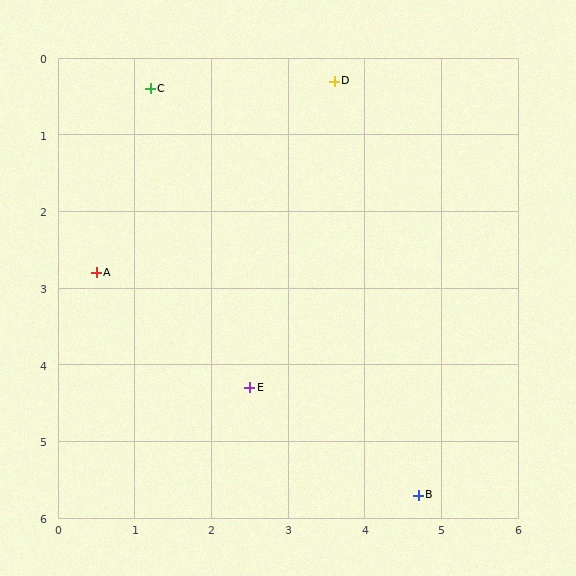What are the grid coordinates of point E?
Point E is at approximately (2.5, 4.3).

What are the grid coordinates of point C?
Point C is at approximately (1.2, 0.4).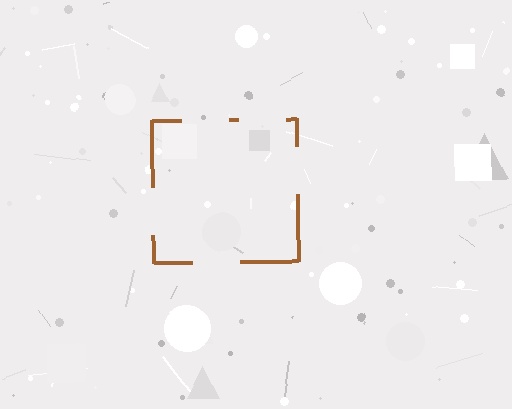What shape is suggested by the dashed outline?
The dashed outline suggests a square.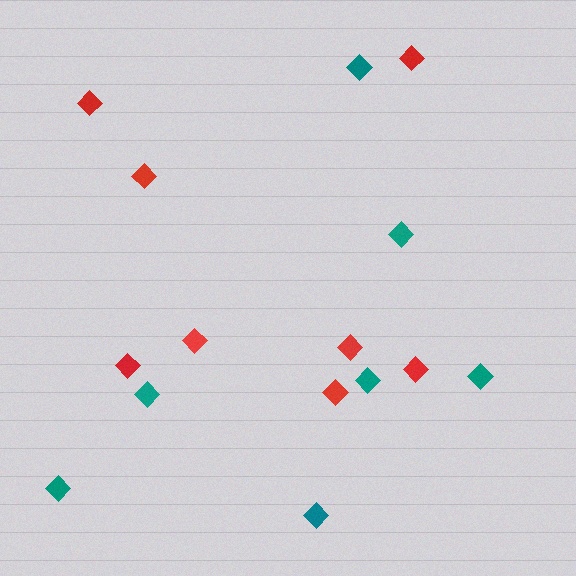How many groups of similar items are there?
There are 2 groups: one group of red diamonds (8) and one group of teal diamonds (7).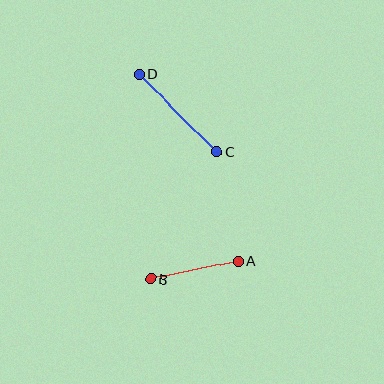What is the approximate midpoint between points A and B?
The midpoint is at approximately (194, 270) pixels.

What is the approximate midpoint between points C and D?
The midpoint is at approximately (178, 113) pixels.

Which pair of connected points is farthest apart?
Points C and D are farthest apart.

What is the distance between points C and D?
The distance is approximately 109 pixels.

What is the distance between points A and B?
The distance is approximately 89 pixels.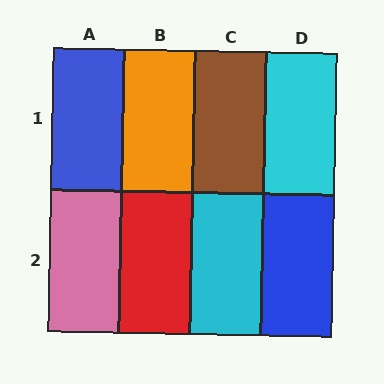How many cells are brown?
1 cell is brown.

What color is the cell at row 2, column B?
Red.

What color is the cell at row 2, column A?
Pink.